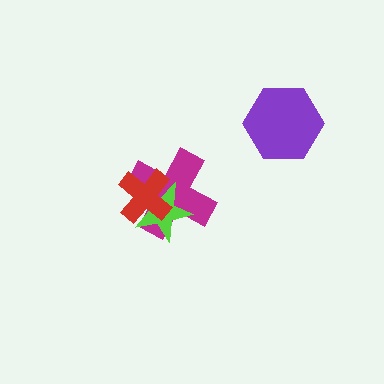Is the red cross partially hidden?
No, no other shape covers it.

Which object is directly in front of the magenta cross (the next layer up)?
The lime star is directly in front of the magenta cross.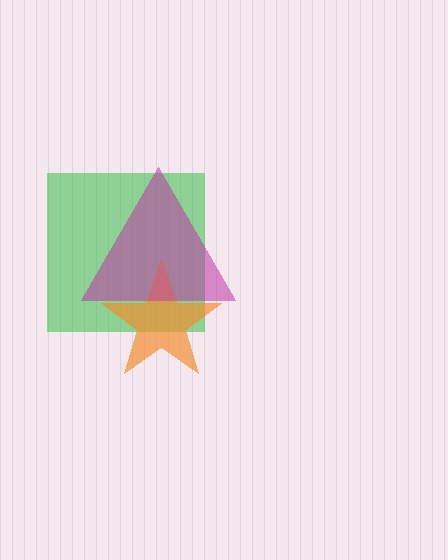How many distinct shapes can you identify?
There are 3 distinct shapes: a green square, an orange star, a magenta triangle.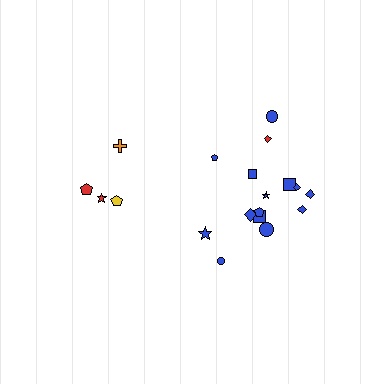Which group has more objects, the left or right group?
The right group.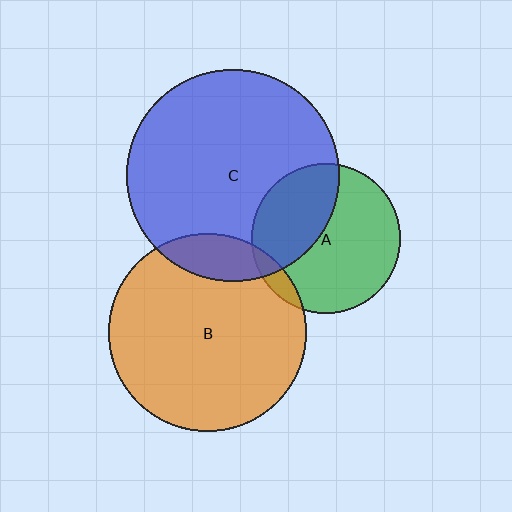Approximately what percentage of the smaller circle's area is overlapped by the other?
Approximately 5%.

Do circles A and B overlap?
Yes.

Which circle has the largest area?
Circle C (blue).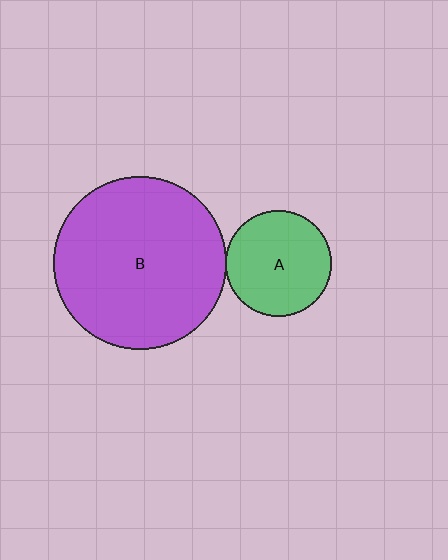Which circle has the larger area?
Circle B (purple).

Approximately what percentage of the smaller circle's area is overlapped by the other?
Approximately 5%.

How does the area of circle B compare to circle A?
Approximately 2.7 times.